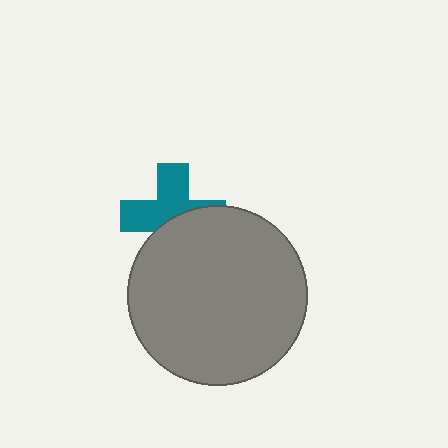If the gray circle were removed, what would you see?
You would see the complete teal cross.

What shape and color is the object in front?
The object in front is a gray circle.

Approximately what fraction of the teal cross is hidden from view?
Roughly 45% of the teal cross is hidden behind the gray circle.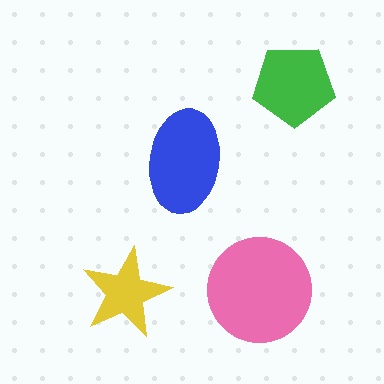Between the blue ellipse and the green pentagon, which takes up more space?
The blue ellipse.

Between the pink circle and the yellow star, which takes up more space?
The pink circle.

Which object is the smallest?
The yellow star.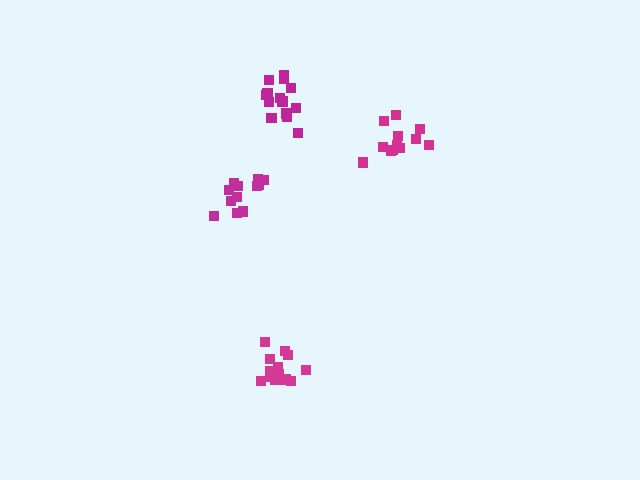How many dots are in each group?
Group 1: 15 dots, Group 2: 12 dots, Group 3: 12 dots, Group 4: 14 dots (53 total).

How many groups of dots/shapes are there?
There are 4 groups.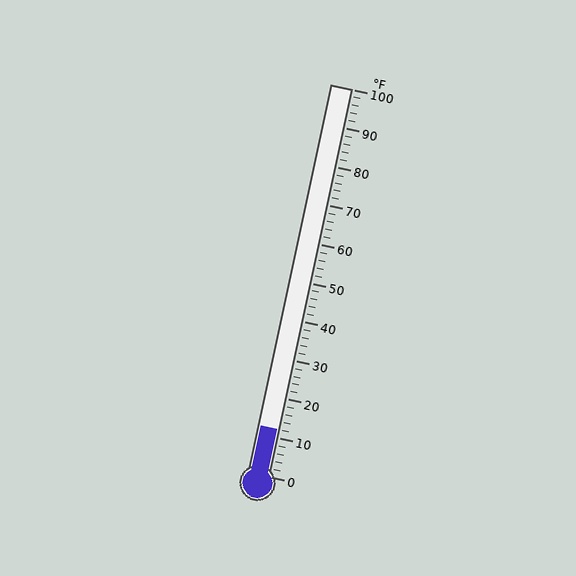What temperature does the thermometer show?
The thermometer shows approximately 12°F.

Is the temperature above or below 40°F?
The temperature is below 40°F.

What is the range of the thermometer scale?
The thermometer scale ranges from 0°F to 100°F.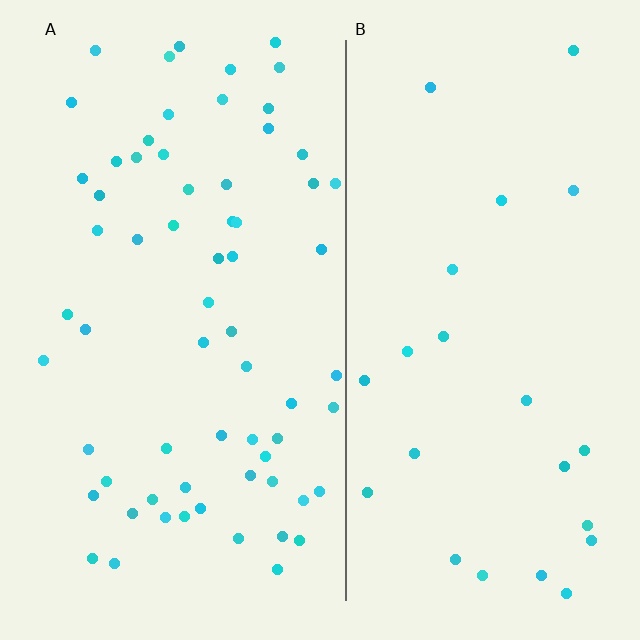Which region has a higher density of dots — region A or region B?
A (the left).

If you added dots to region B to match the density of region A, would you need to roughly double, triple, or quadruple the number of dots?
Approximately triple.